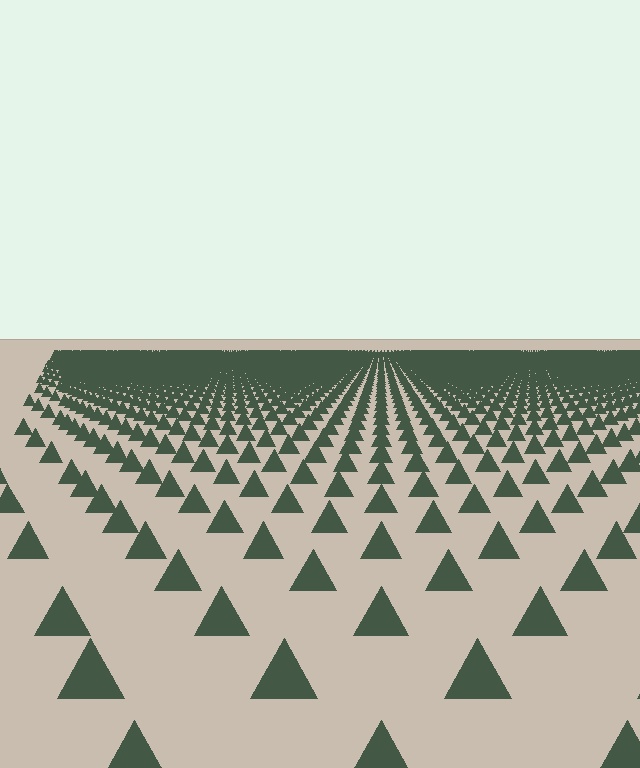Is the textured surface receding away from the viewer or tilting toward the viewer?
The surface is receding away from the viewer. Texture elements get smaller and denser toward the top.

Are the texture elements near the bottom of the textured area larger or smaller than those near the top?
Larger. Near the bottom, elements are closer to the viewer and appear at a bigger on-screen size.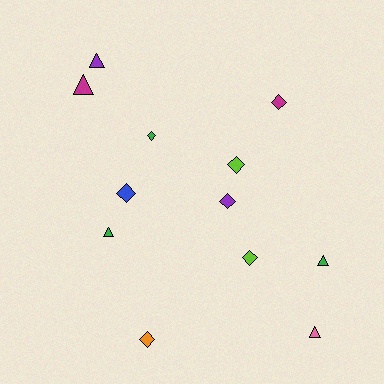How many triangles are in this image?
There are 5 triangles.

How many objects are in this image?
There are 12 objects.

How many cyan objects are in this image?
There are no cyan objects.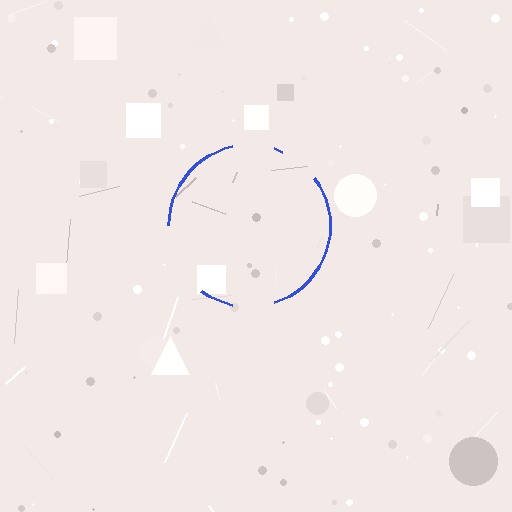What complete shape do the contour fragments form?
The contour fragments form a circle.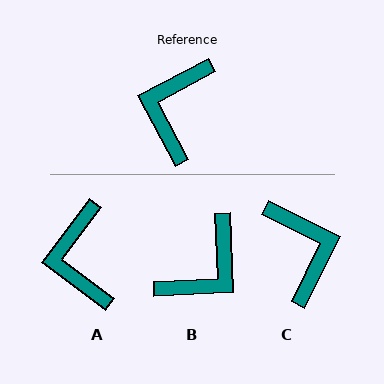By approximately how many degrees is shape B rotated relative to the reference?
Approximately 155 degrees counter-clockwise.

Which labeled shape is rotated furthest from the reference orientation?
B, about 155 degrees away.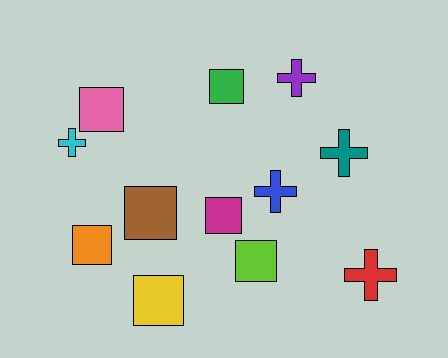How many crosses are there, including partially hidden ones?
There are 5 crosses.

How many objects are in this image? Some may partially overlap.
There are 12 objects.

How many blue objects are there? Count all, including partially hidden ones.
There is 1 blue object.